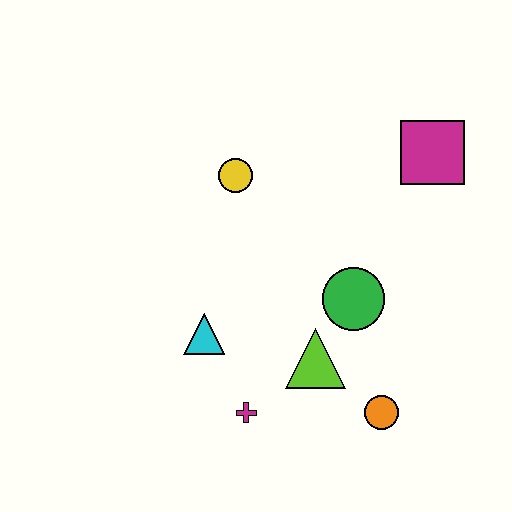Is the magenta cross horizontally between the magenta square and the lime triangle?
No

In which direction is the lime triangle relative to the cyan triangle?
The lime triangle is to the right of the cyan triangle.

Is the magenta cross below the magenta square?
Yes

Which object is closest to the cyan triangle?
The magenta cross is closest to the cyan triangle.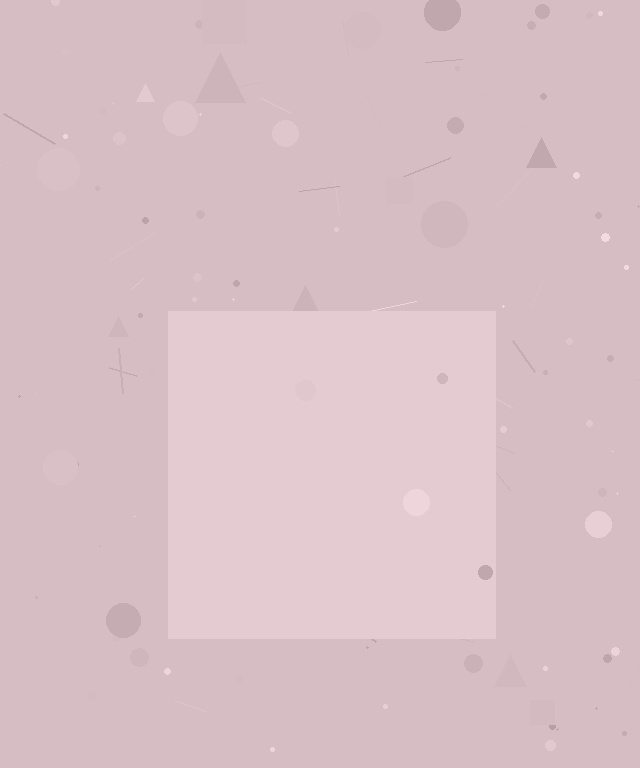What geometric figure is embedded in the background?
A square is embedded in the background.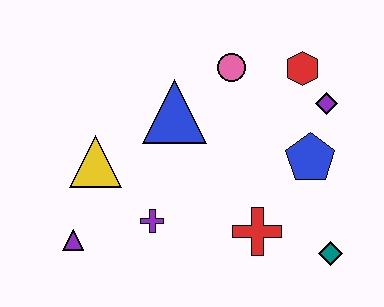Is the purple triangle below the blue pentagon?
Yes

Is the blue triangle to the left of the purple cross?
No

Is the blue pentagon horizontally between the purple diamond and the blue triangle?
Yes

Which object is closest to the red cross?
The teal diamond is closest to the red cross.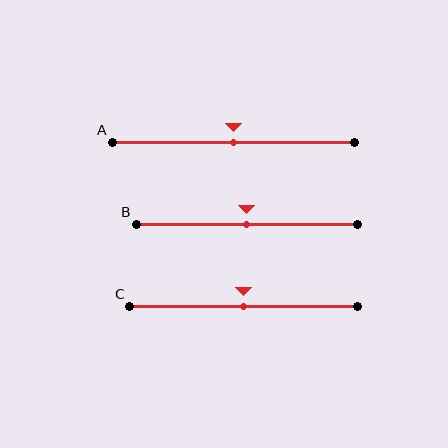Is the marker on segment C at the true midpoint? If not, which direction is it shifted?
Yes, the marker on segment C is at the true midpoint.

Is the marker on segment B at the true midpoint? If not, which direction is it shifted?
Yes, the marker on segment B is at the true midpoint.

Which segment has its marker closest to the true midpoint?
Segment A has its marker closest to the true midpoint.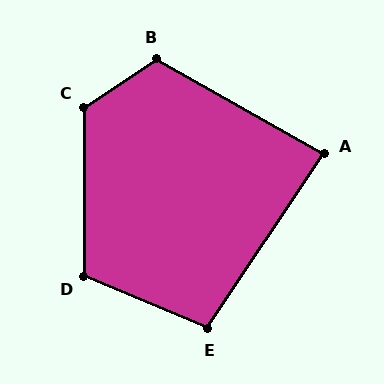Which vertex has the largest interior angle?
C, at approximately 124 degrees.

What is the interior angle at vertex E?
Approximately 101 degrees (obtuse).